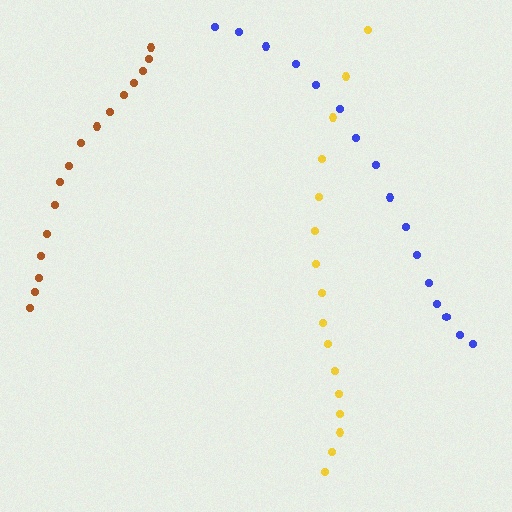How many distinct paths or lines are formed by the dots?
There are 3 distinct paths.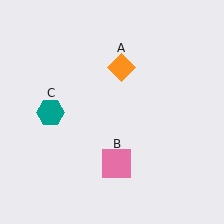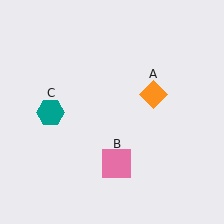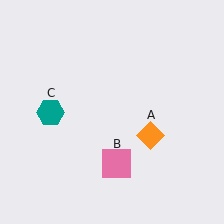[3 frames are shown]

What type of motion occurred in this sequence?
The orange diamond (object A) rotated clockwise around the center of the scene.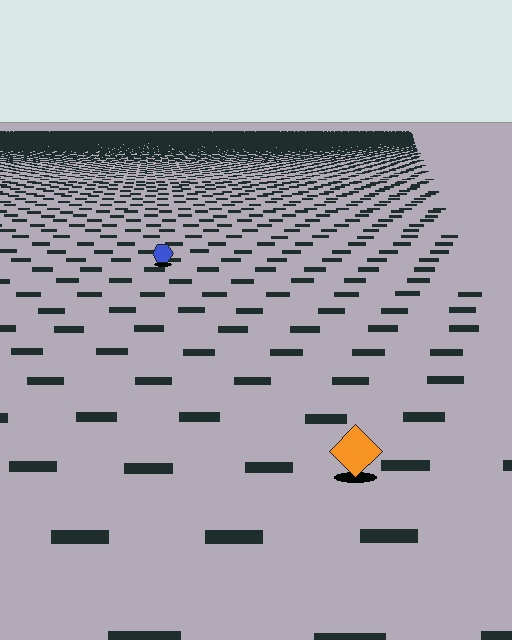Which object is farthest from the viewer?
The blue hexagon is farthest from the viewer. It appears smaller and the ground texture around it is denser.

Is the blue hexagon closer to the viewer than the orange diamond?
No. The orange diamond is closer — you can tell from the texture gradient: the ground texture is coarser near it.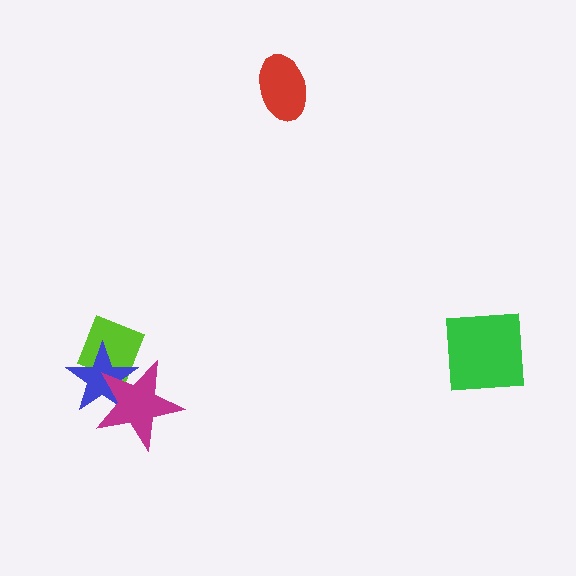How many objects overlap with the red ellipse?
0 objects overlap with the red ellipse.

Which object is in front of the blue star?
The magenta star is in front of the blue star.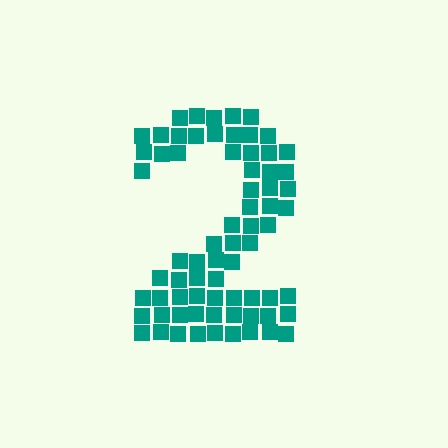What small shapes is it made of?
It is made of small squares.